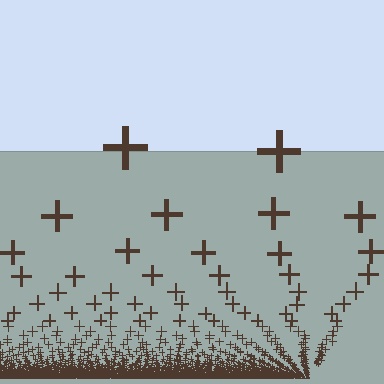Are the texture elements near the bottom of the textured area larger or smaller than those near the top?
Smaller. The gradient is inverted — elements near the bottom are smaller and denser.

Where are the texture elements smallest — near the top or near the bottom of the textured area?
Near the bottom.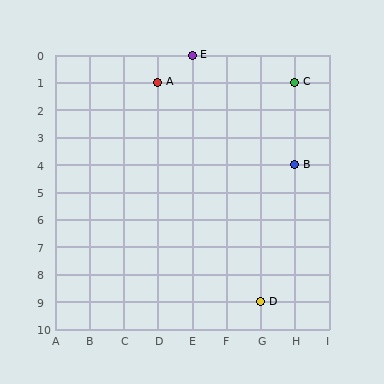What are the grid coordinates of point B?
Point B is at grid coordinates (H, 4).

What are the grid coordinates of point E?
Point E is at grid coordinates (E, 0).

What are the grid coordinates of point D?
Point D is at grid coordinates (G, 9).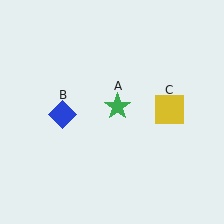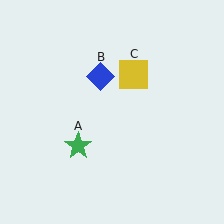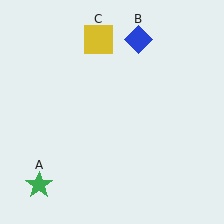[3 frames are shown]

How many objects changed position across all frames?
3 objects changed position: green star (object A), blue diamond (object B), yellow square (object C).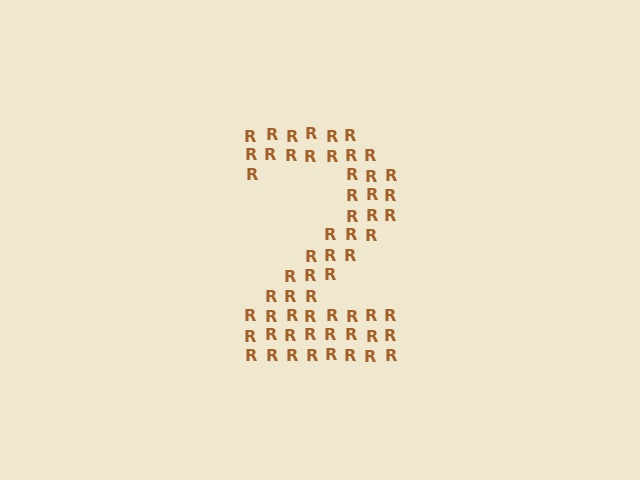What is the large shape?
The large shape is the digit 2.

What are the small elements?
The small elements are letter R's.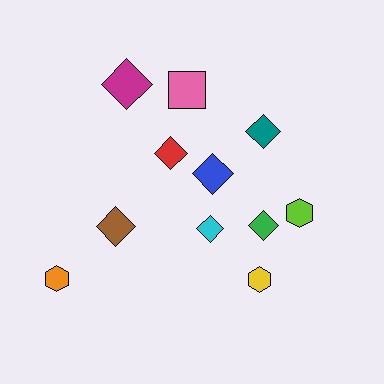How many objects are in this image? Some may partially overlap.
There are 11 objects.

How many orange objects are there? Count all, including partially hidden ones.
There is 1 orange object.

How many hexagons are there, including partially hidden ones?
There are 3 hexagons.